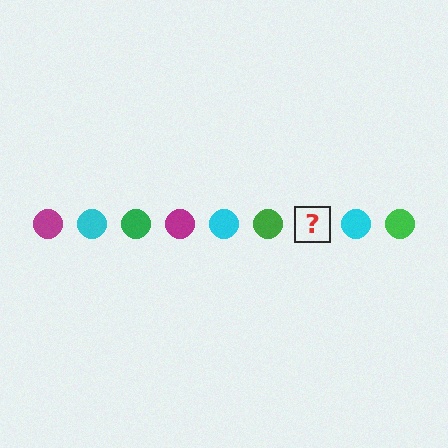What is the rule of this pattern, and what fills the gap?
The rule is that the pattern cycles through magenta, cyan, green circles. The gap should be filled with a magenta circle.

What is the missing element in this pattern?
The missing element is a magenta circle.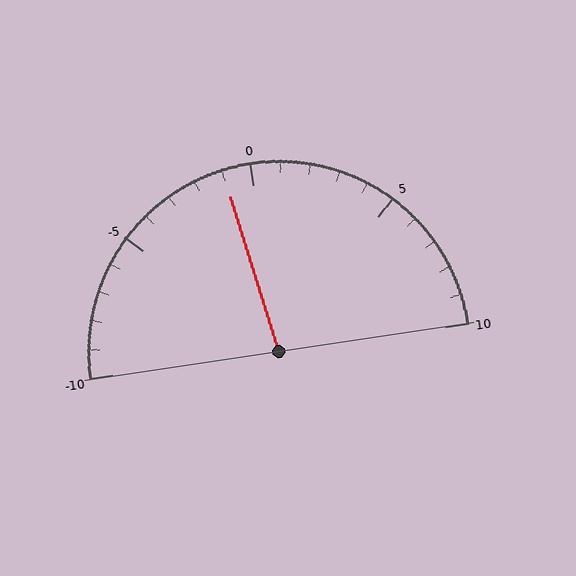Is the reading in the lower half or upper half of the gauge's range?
The reading is in the lower half of the range (-10 to 10).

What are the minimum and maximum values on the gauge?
The gauge ranges from -10 to 10.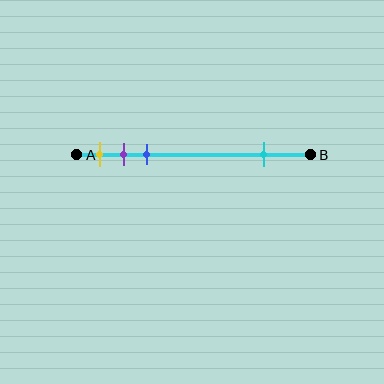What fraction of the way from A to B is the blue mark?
The blue mark is approximately 30% (0.3) of the way from A to B.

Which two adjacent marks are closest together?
The purple and blue marks are the closest adjacent pair.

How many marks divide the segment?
There are 4 marks dividing the segment.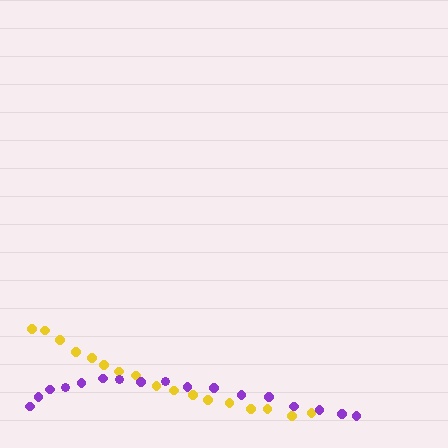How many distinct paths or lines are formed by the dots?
There are 2 distinct paths.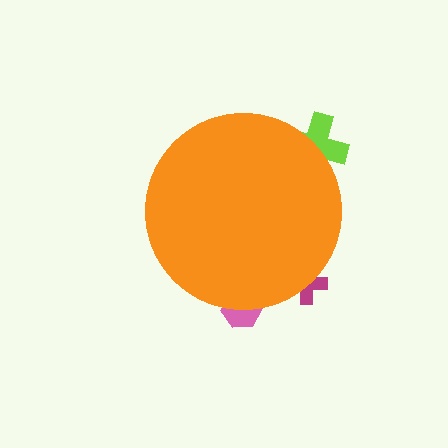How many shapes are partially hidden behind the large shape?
3 shapes are partially hidden.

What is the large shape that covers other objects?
An orange circle.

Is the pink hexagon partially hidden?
Yes, the pink hexagon is partially hidden behind the orange circle.